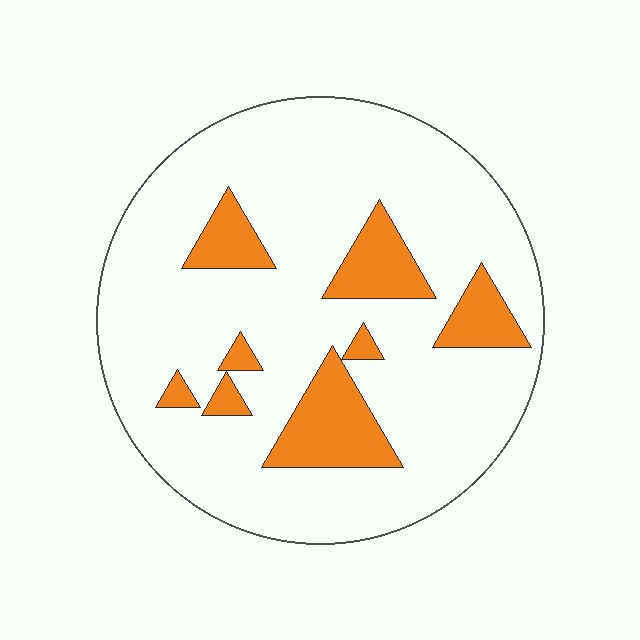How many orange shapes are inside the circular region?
8.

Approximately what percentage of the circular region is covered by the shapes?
Approximately 15%.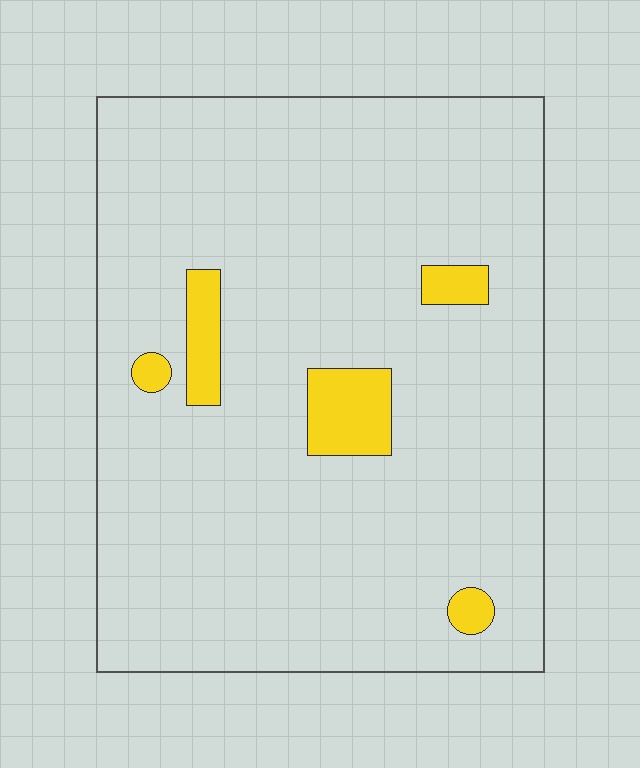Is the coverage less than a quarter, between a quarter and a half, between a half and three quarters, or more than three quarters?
Less than a quarter.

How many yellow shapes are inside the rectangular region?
5.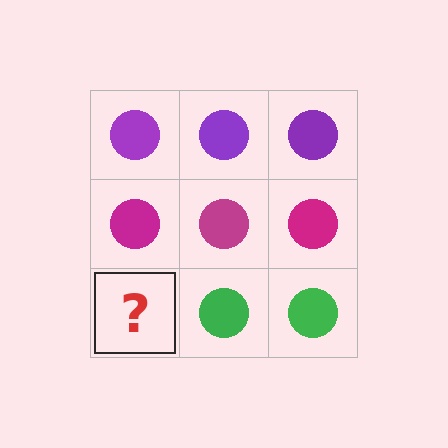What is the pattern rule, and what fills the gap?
The rule is that each row has a consistent color. The gap should be filled with a green circle.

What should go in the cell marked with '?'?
The missing cell should contain a green circle.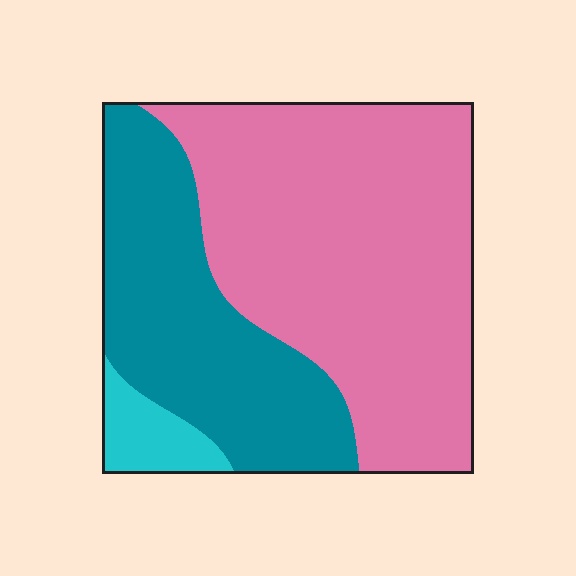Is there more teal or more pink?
Pink.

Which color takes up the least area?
Cyan, at roughly 5%.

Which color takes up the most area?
Pink, at roughly 60%.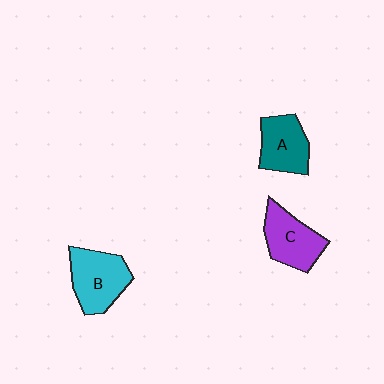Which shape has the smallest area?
Shape A (teal).